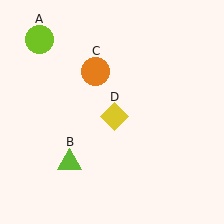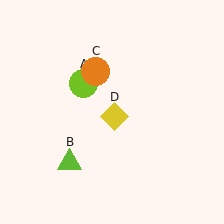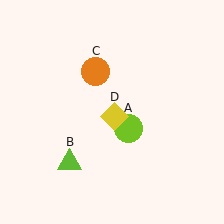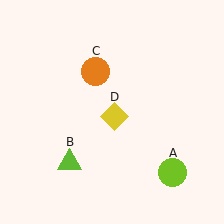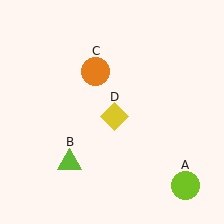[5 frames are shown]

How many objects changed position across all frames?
1 object changed position: lime circle (object A).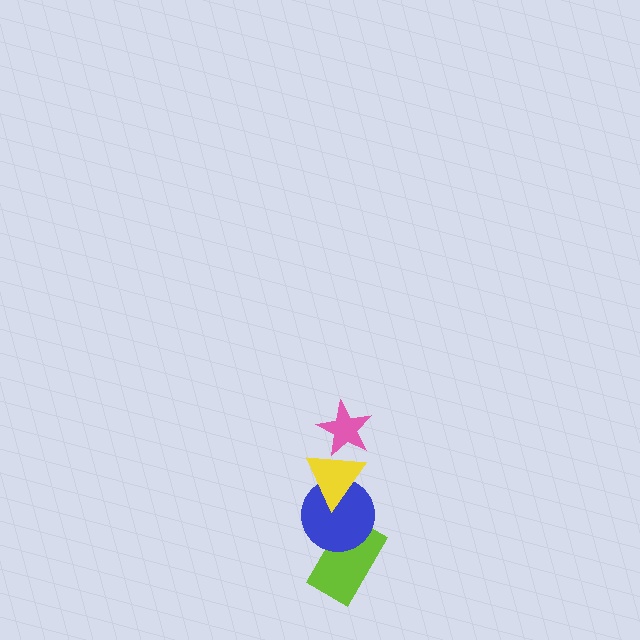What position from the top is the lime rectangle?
The lime rectangle is 4th from the top.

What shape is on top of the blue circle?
The yellow triangle is on top of the blue circle.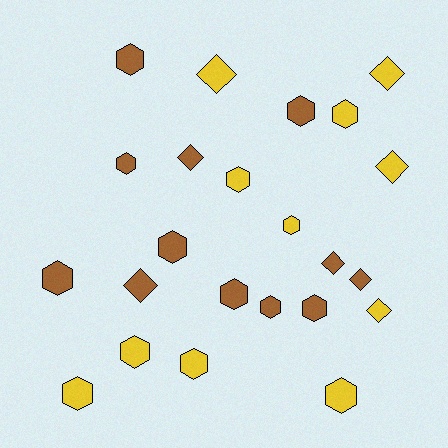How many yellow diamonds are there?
There are 4 yellow diamonds.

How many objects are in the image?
There are 23 objects.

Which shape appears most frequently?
Hexagon, with 15 objects.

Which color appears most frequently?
Brown, with 12 objects.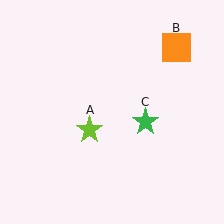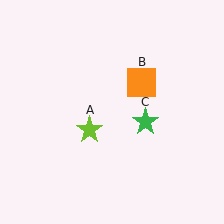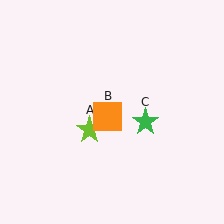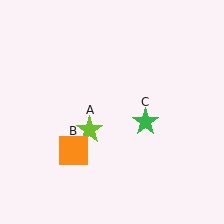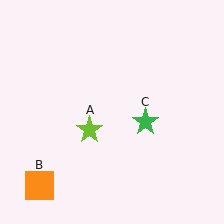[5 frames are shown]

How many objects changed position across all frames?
1 object changed position: orange square (object B).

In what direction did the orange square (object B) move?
The orange square (object B) moved down and to the left.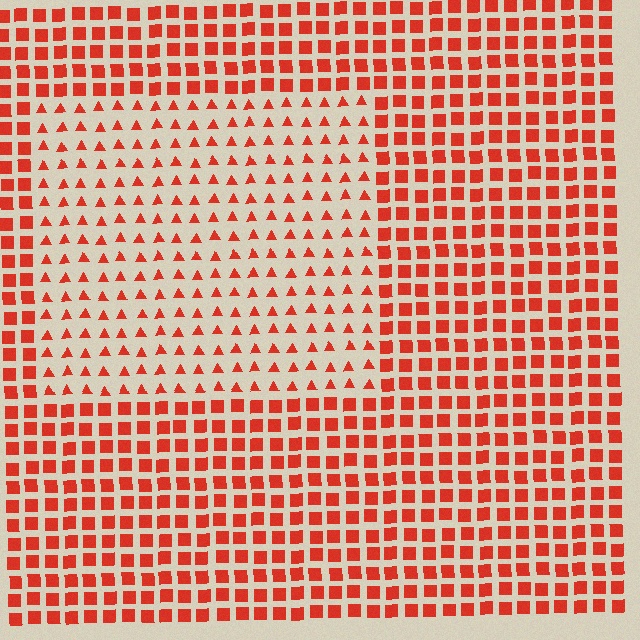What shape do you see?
I see a rectangle.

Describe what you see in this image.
The image is filled with small red elements arranged in a uniform grid. A rectangle-shaped region contains triangles, while the surrounding area contains squares. The boundary is defined purely by the change in element shape.